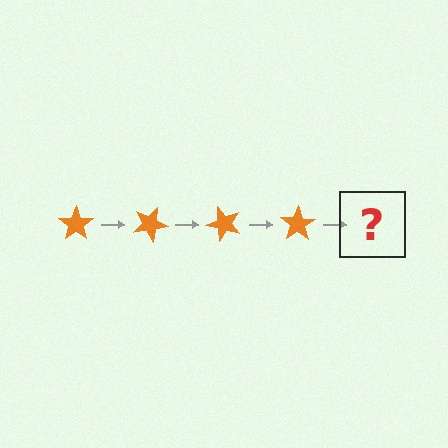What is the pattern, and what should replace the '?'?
The pattern is that the star rotates 25 degrees each step. The '?' should be an orange star rotated 100 degrees.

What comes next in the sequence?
The next element should be an orange star rotated 100 degrees.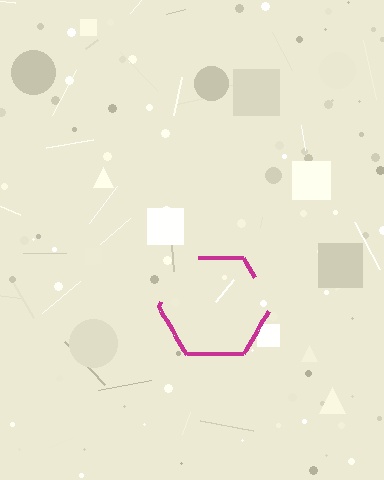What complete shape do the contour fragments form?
The contour fragments form a hexagon.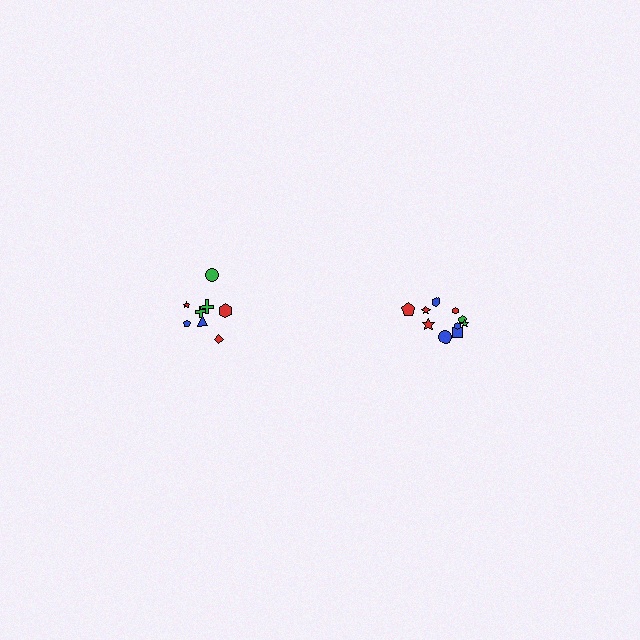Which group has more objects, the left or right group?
The right group.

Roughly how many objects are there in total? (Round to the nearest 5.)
Roughly 20 objects in total.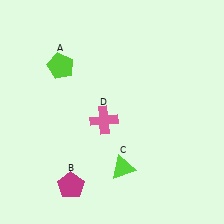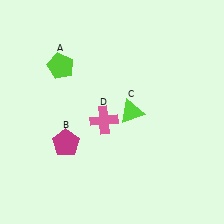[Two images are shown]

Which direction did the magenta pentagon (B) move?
The magenta pentagon (B) moved up.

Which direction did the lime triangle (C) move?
The lime triangle (C) moved up.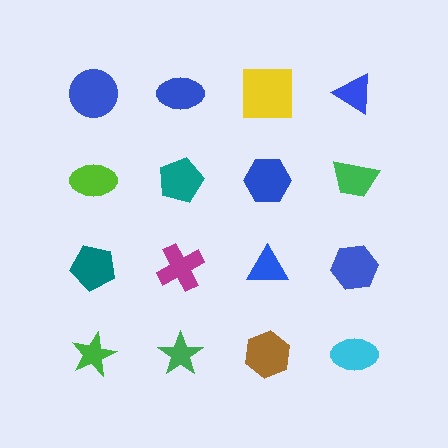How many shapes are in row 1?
4 shapes.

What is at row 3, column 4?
A blue hexagon.